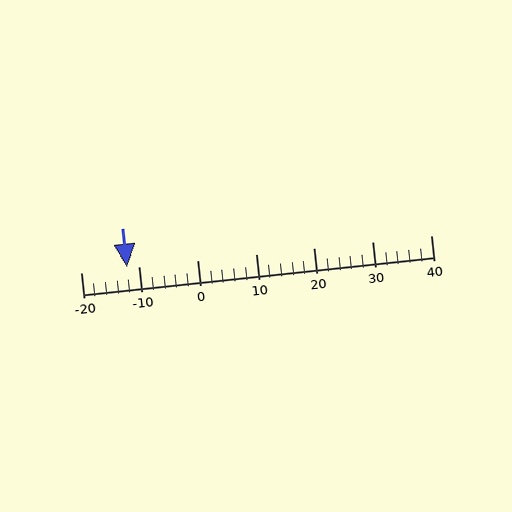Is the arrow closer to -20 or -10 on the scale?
The arrow is closer to -10.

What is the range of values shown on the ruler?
The ruler shows values from -20 to 40.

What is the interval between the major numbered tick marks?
The major tick marks are spaced 10 units apart.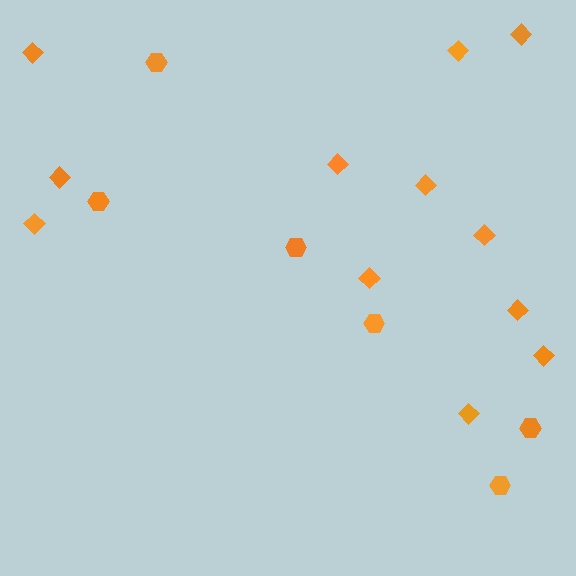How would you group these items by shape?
There are 2 groups: one group of diamonds (12) and one group of hexagons (6).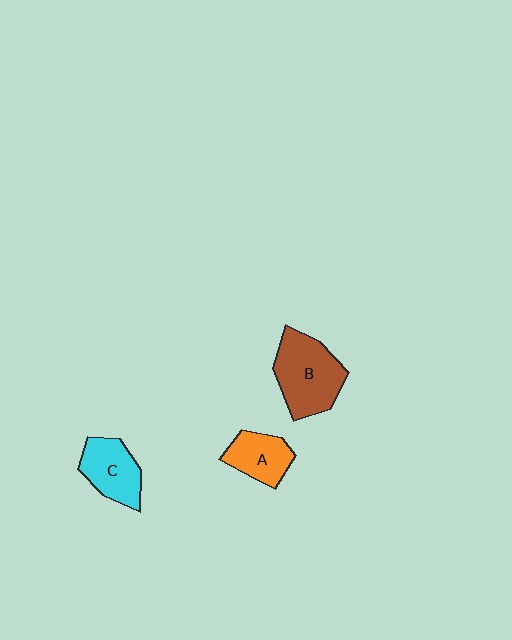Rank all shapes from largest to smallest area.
From largest to smallest: B (brown), C (cyan), A (orange).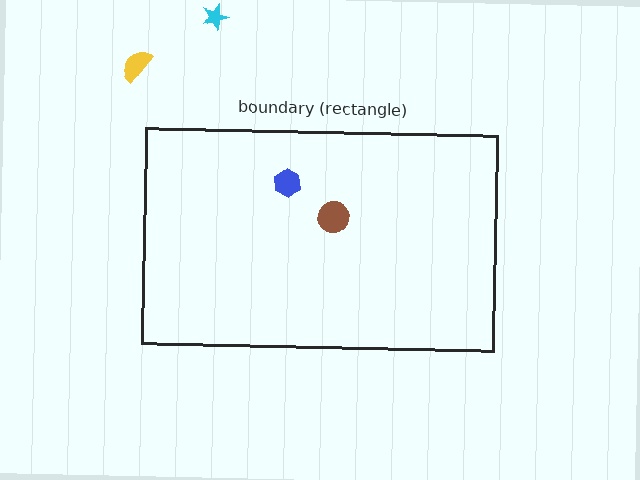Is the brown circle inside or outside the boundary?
Inside.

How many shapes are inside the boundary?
2 inside, 2 outside.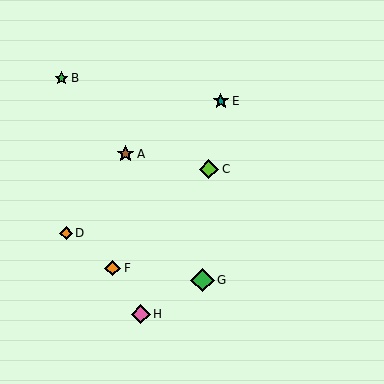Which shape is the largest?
The green diamond (labeled G) is the largest.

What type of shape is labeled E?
Shape E is a teal star.